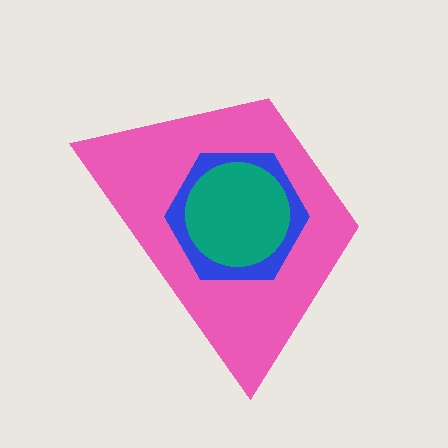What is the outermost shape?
The pink trapezoid.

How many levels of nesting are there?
3.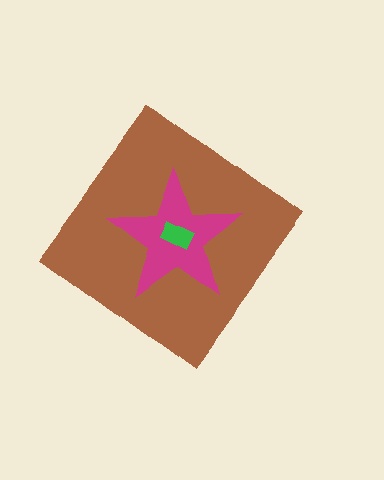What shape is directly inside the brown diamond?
The magenta star.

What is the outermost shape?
The brown diamond.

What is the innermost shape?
The green rectangle.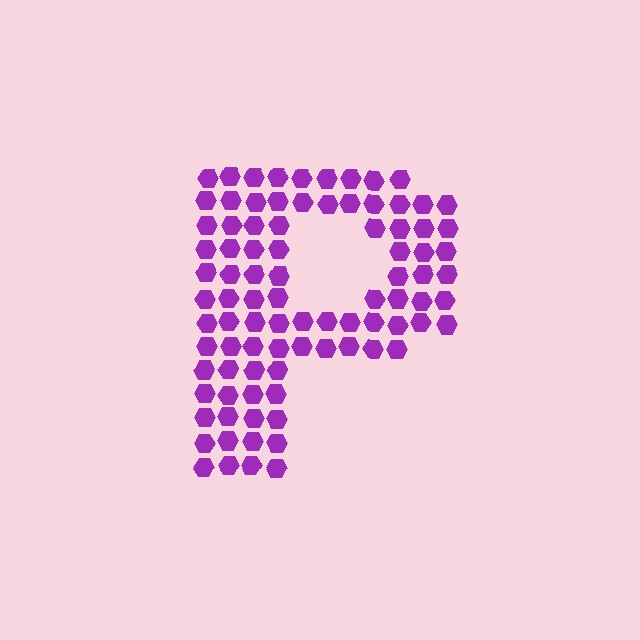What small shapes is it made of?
It is made of small hexagons.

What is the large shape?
The large shape is the letter P.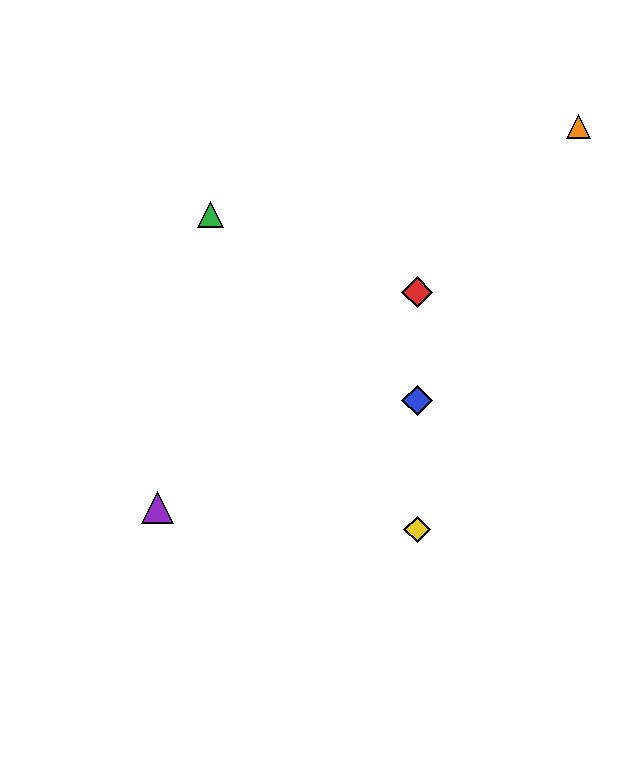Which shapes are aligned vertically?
The red diamond, the blue diamond, the yellow diamond are aligned vertically.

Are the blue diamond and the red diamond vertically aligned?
Yes, both are at x≈417.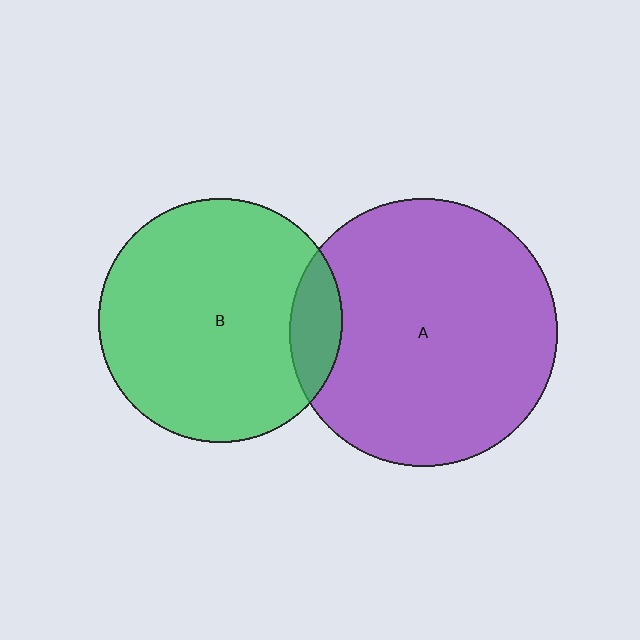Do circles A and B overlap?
Yes.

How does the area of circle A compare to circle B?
Approximately 1.2 times.